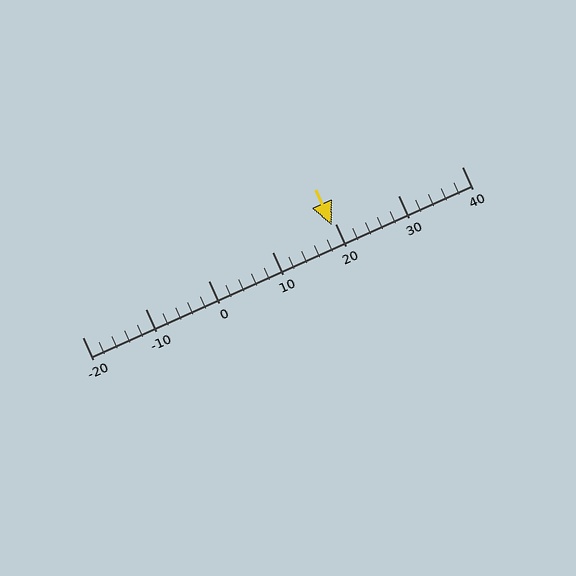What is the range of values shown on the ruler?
The ruler shows values from -20 to 40.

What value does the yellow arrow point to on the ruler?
The yellow arrow points to approximately 20.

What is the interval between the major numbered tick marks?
The major tick marks are spaced 10 units apart.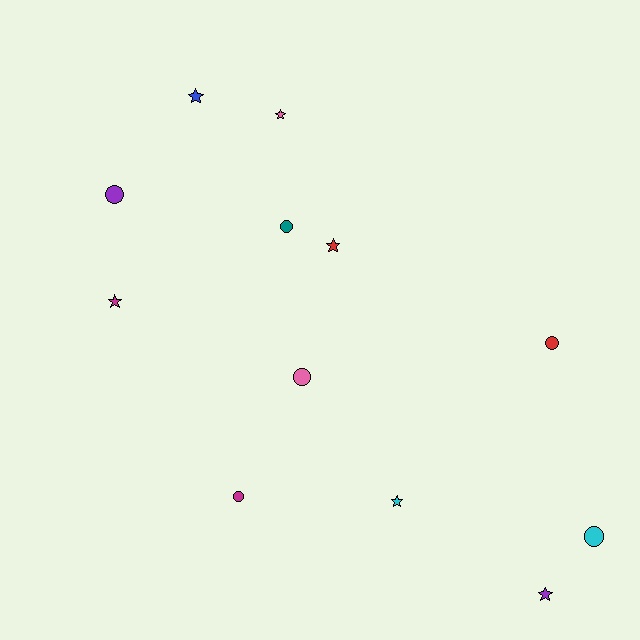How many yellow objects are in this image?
There are no yellow objects.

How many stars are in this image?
There are 6 stars.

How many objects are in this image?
There are 12 objects.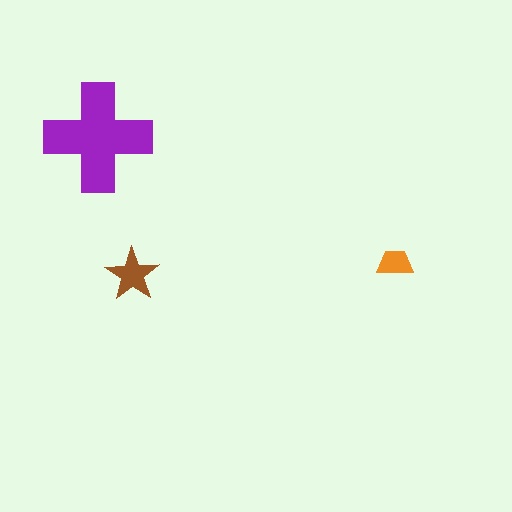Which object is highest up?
The purple cross is topmost.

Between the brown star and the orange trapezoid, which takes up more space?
The brown star.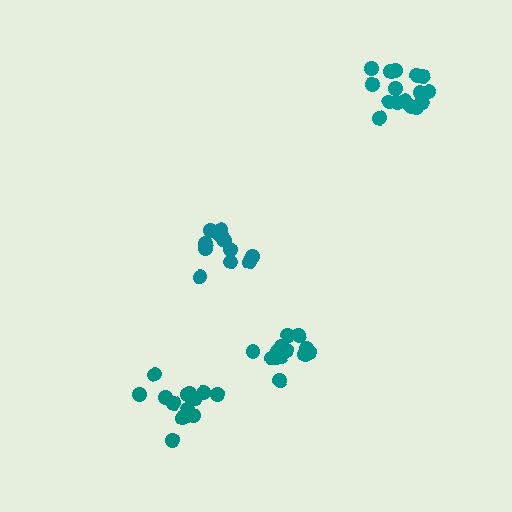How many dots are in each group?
Group 1: 13 dots, Group 2: 16 dots, Group 3: 14 dots, Group 4: 12 dots (55 total).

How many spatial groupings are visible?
There are 4 spatial groupings.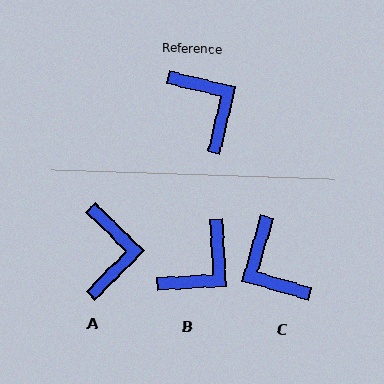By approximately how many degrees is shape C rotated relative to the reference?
Approximately 177 degrees counter-clockwise.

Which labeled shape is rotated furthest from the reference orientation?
C, about 177 degrees away.